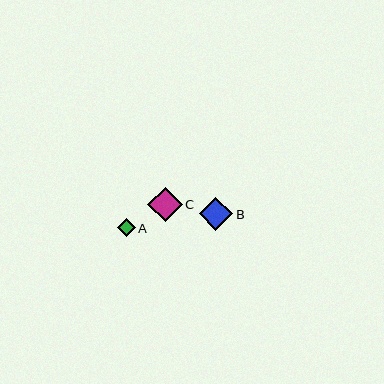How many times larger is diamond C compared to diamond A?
Diamond C is approximately 2.0 times the size of diamond A.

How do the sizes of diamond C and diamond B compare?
Diamond C and diamond B are approximately the same size.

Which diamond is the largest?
Diamond C is the largest with a size of approximately 35 pixels.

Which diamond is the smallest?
Diamond A is the smallest with a size of approximately 17 pixels.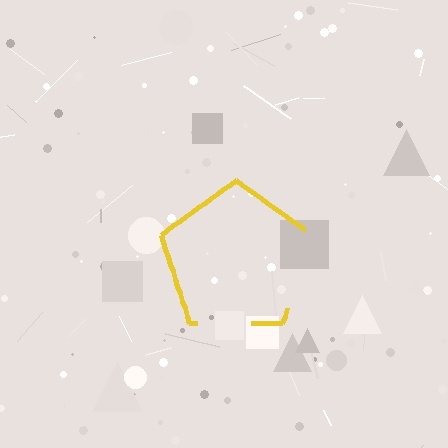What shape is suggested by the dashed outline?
The dashed outline suggests a pentagon.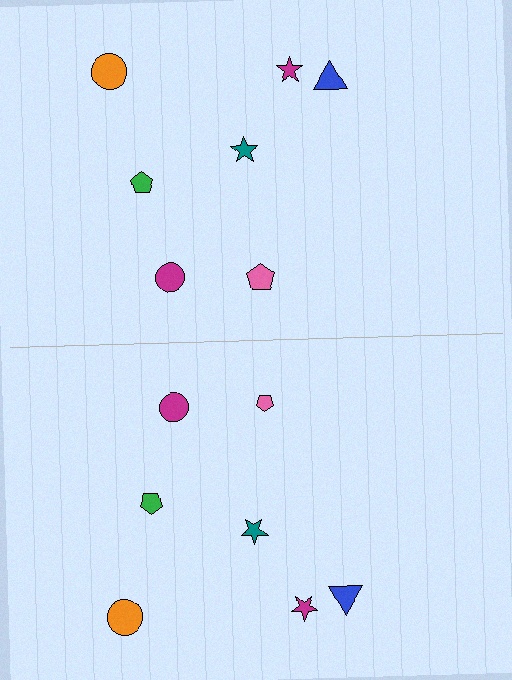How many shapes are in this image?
There are 14 shapes in this image.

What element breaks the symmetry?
The pink pentagon on the bottom side has a different size than its mirror counterpart.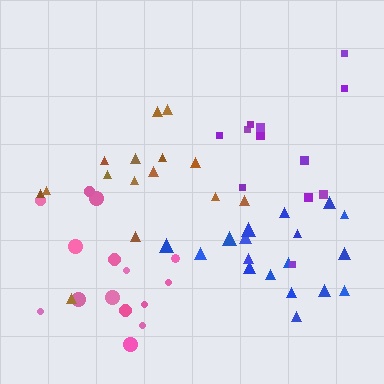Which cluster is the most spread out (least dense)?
Purple.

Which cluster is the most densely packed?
Blue.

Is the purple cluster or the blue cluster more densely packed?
Blue.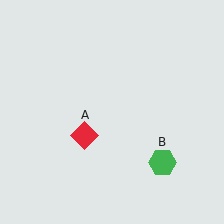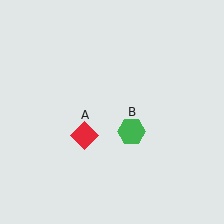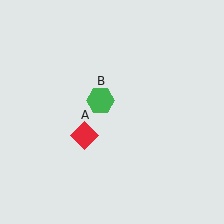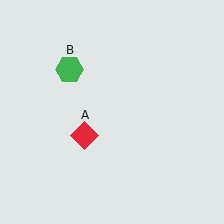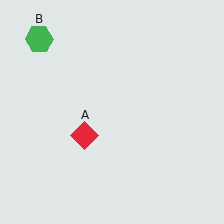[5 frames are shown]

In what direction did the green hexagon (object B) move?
The green hexagon (object B) moved up and to the left.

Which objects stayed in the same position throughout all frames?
Red diamond (object A) remained stationary.